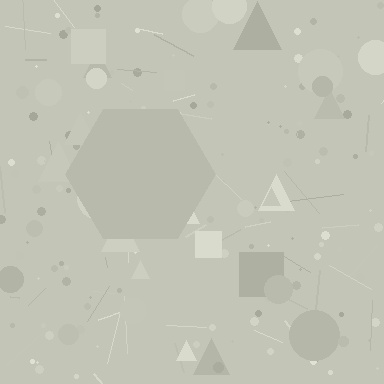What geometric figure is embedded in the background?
A hexagon is embedded in the background.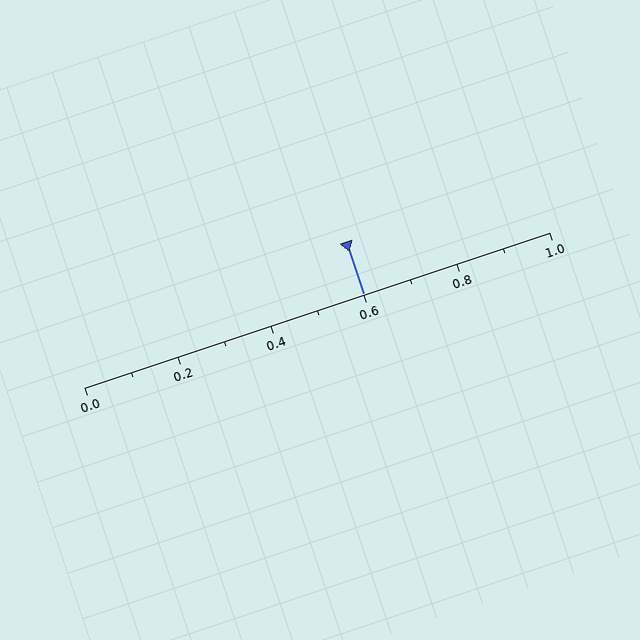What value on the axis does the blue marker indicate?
The marker indicates approximately 0.6.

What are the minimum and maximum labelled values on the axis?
The axis runs from 0.0 to 1.0.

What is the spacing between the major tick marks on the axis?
The major ticks are spaced 0.2 apart.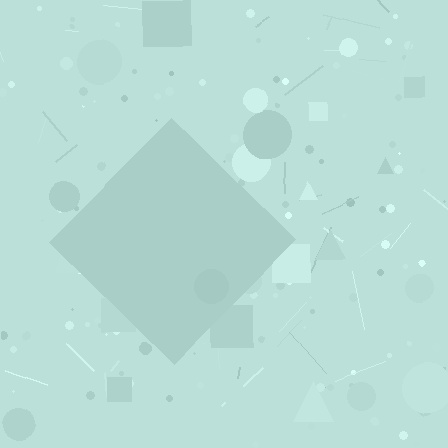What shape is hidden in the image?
A diamond is hidden in the image.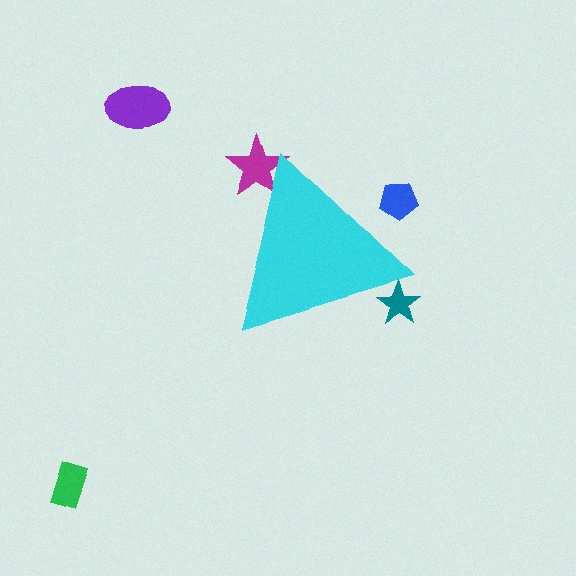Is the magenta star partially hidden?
Yes, the magenta star is partially hidden behind the cyan triangle.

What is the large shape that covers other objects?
A cyan triangle.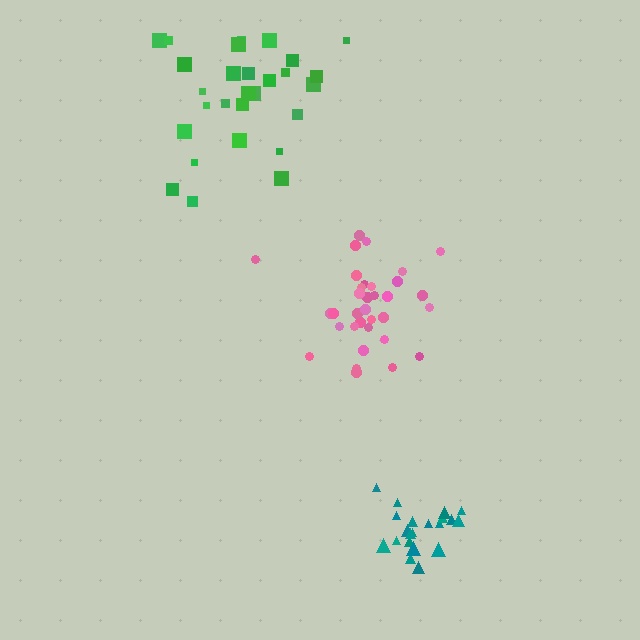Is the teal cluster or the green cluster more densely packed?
Teal.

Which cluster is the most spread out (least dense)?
Green.